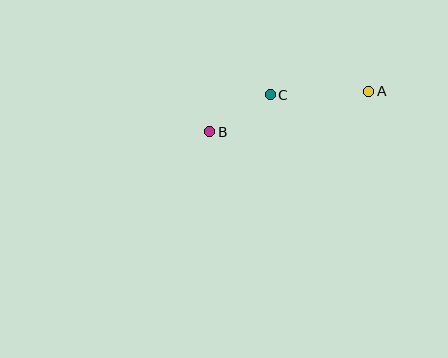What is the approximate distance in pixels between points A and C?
The distance between A and C is approximately 98 pixels.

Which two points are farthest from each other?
Points A and B are farthest from each other.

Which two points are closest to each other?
Points B and C are closest to each other.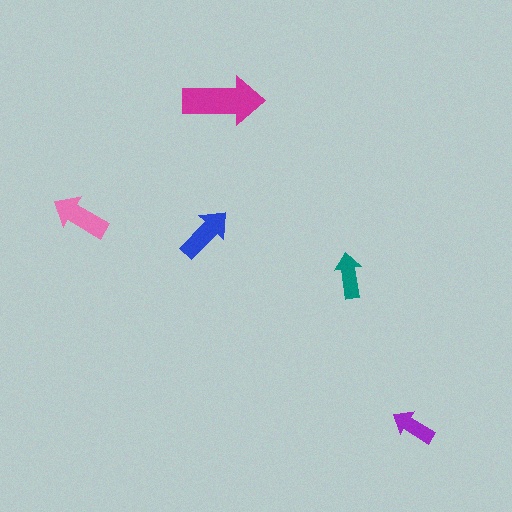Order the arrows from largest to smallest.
the magenta one, the pink one, the blue one, the teal one, the purple one.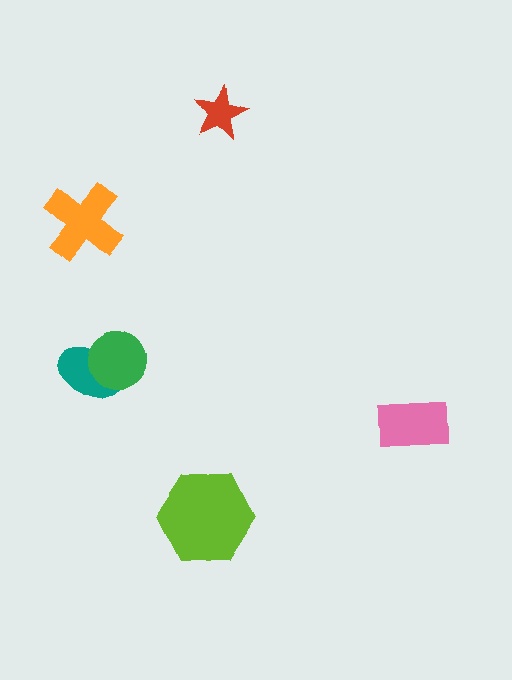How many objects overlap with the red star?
0 objects overlap with the red star.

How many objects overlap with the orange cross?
0 objects overlap with the orange cross.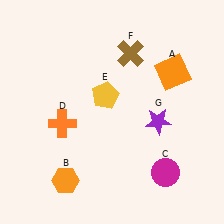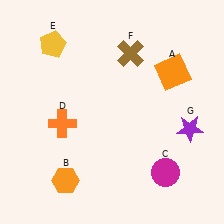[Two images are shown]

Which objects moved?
The objects that moved are: the yellow pentagon (E), the purple star (G).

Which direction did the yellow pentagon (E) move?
The yellow pentagon (E) moved left.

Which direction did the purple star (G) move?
The purple star (G) moved right.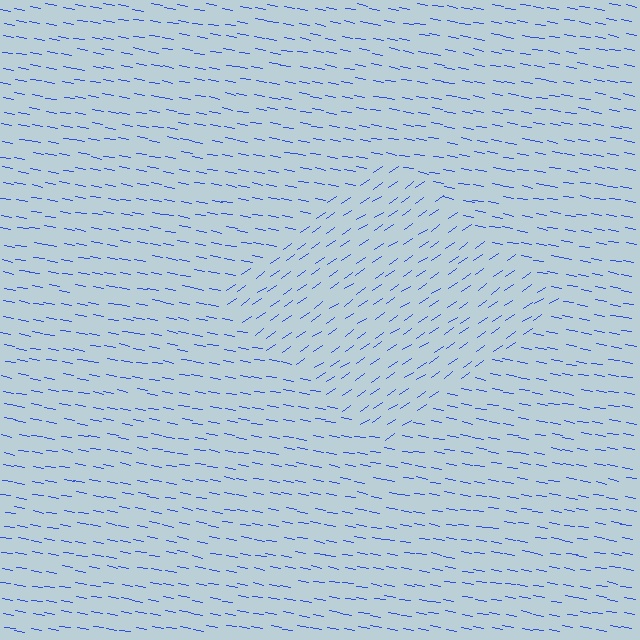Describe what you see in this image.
The image is filled with small blue line segments. A diamond region in the image has lines oriented differently from the surrounding lines, creating a visible texture boundary.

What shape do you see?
I see a diamond.